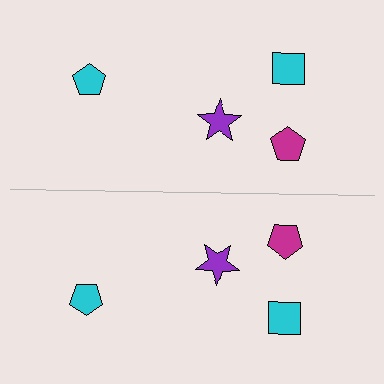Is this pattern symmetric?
Yes, this pattern has bilateral (reflection) symmetry.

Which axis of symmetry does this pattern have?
The pattern has a horizontal axis of symmetry running through the center of the image.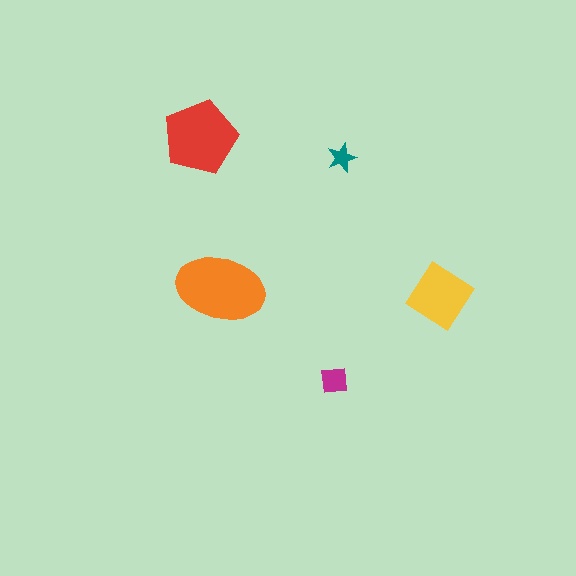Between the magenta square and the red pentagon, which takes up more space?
The red pentagon.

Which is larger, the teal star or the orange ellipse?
The orange ellipse.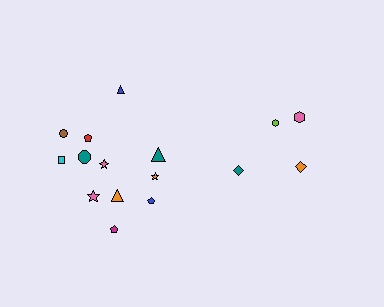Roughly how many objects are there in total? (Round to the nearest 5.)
Roughly 15 objects in total.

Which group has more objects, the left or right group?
The left group.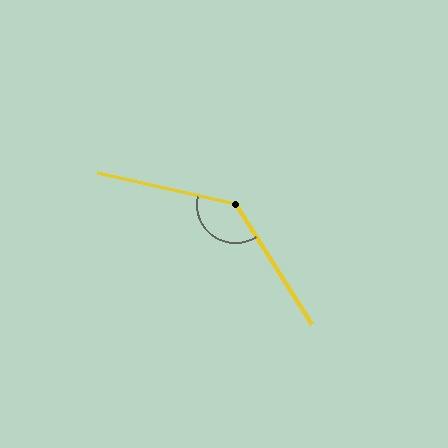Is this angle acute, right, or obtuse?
It is obtuse.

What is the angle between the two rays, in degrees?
Approximately 135 degrees.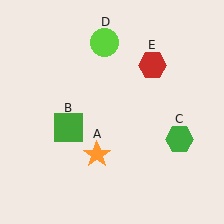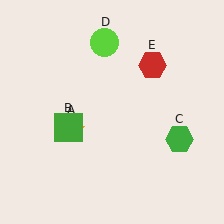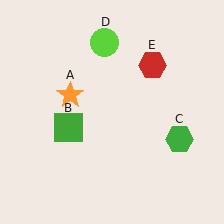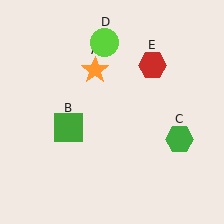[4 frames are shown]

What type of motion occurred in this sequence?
The orange star (object A) rotated clockwise around the center of the scene.